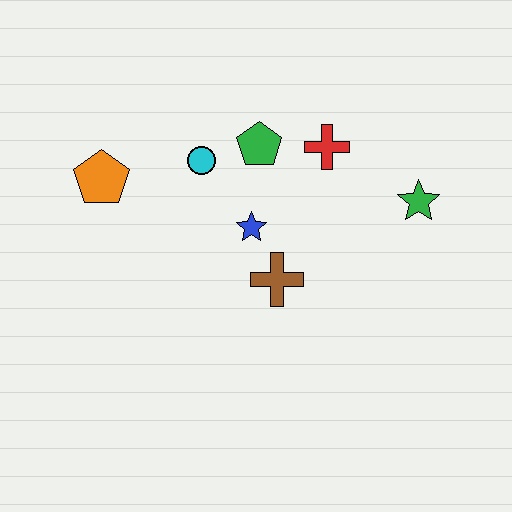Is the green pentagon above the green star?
Yes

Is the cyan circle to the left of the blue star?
Yes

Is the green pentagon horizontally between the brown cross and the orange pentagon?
Yes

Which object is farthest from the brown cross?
The orange pentagon is farthest from the brown cross.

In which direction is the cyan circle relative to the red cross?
The cyan circle is to the left of the red cross.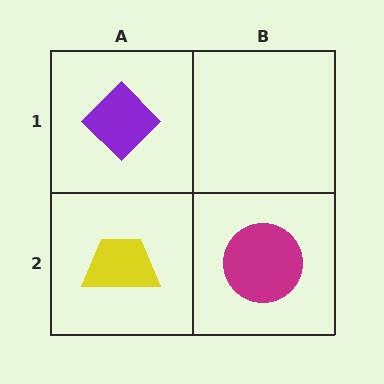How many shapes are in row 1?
1 shape.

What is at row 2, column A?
A yellow trapezoid.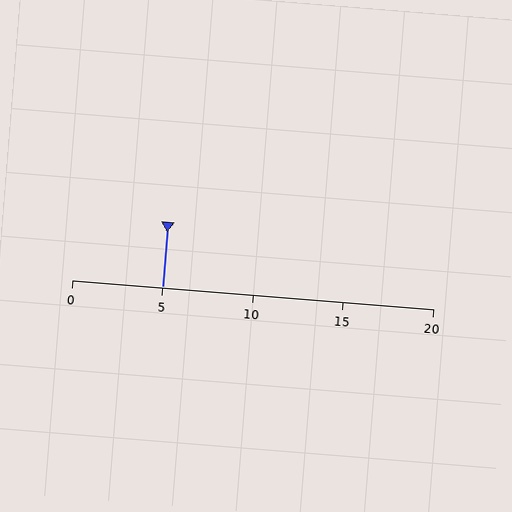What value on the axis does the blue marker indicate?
The marker indicates approximately 5.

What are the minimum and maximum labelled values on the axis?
The axis runs from 0 to 20.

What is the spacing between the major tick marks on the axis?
The major ticks are spaced 5 apart.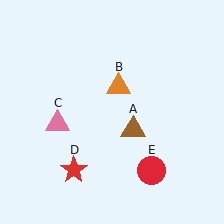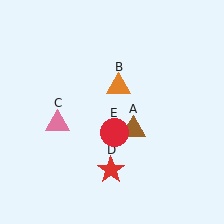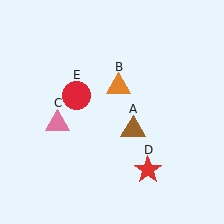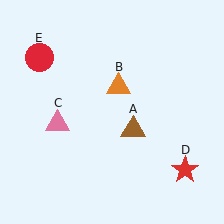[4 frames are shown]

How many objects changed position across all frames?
2 objects changed position: red star (object D), red circle (object E).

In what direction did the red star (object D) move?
The red star (object D) moved right.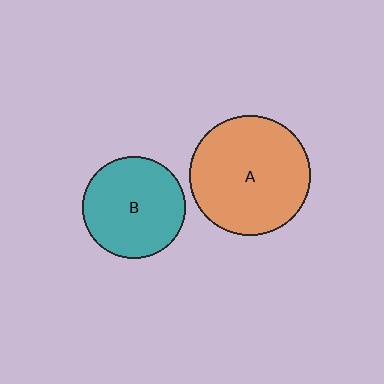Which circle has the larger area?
Circle A (orange).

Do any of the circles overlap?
No, none of the circles overlap.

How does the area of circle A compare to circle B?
Approximately 1.4 times.